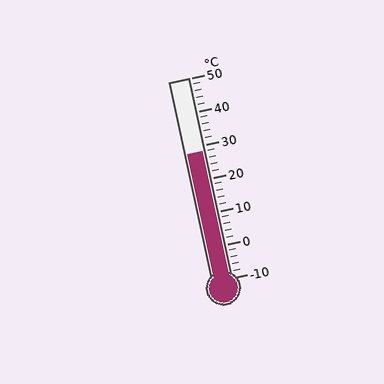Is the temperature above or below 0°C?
The temperature is above 0°C.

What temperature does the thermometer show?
The thermometer shows approximately 28°C.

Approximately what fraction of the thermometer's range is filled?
The thermometer is filled to approximately 65% of its range.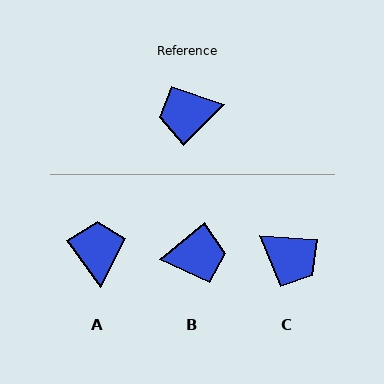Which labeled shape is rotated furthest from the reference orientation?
B, about 174 degrees away.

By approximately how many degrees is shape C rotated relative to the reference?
Approximately 132 degrees counter-clockwise.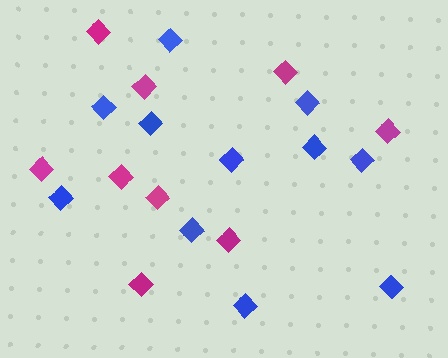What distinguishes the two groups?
There are 2 groups: one group of blue diamonds (11) and one group of magenta diamonds (9).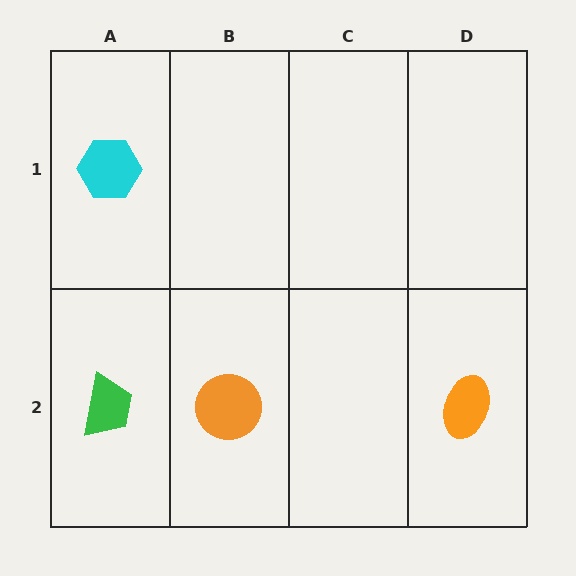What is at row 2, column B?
An orange circle.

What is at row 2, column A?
A green trapezoid.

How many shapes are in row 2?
3 shapes.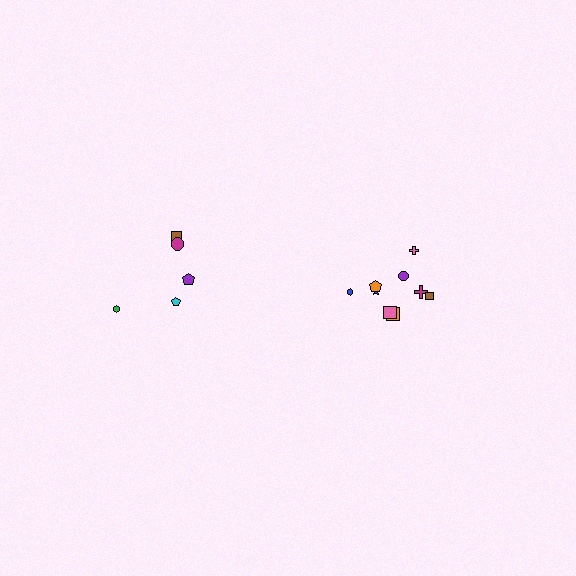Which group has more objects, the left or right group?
The right group.